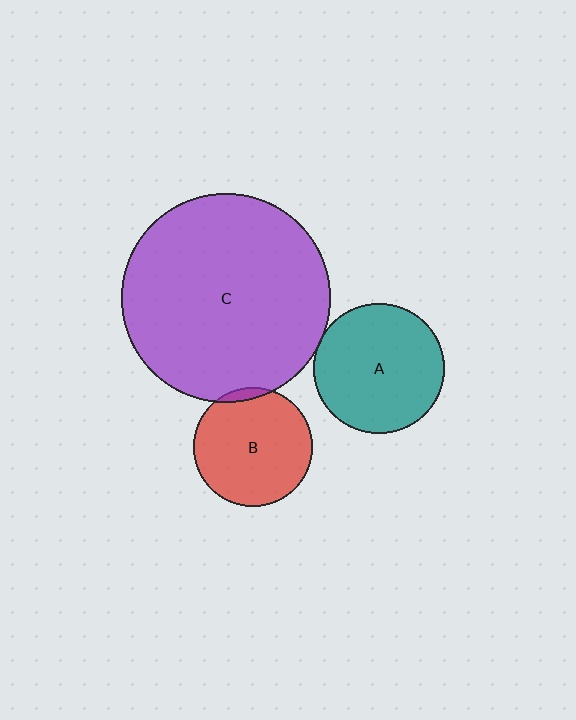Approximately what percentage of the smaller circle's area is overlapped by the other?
Approximately 5%.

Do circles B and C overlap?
Yes.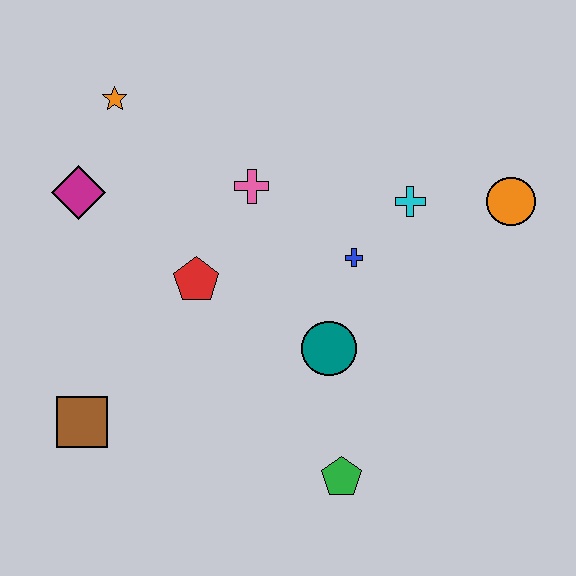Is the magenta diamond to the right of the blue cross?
No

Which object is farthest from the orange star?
The green pentagon is farthest from the orange star.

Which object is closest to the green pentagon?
The teal circle is closest to the green pentagon.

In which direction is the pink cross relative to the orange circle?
The pink cross is to the left of the orange circle.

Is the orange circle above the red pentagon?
Yes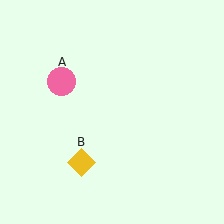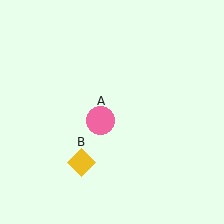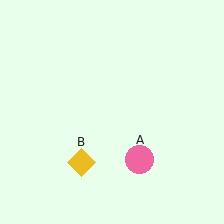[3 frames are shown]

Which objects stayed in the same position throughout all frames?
Yellow diamond (object B) remained stationary.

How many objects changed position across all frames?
1 object changed position: pink circle (object A).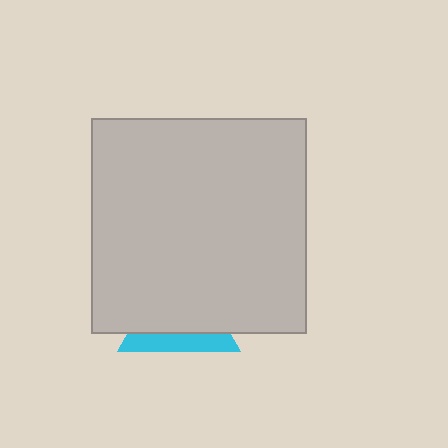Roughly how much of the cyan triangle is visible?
A small part of it is visible (roughly 31%).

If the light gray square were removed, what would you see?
You would see the complete cyan triangle.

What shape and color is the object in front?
The object in front is a light gray square.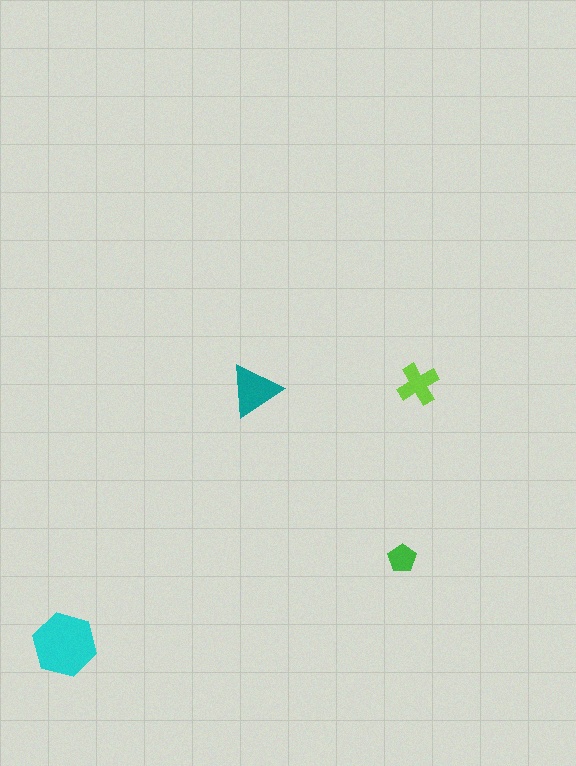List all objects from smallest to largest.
The green pentagon, the lime cross, the teal triangle, the cyan hexagon.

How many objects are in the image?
There are 4 objects in the image.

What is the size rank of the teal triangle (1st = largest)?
2nd.